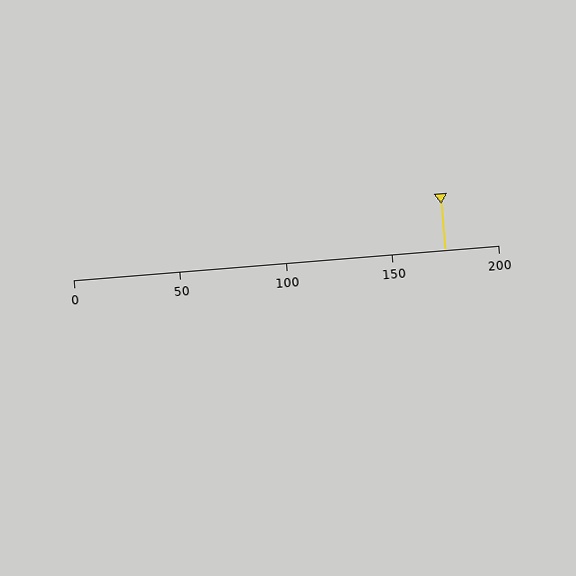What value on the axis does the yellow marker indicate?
The marker indicates approximately 175.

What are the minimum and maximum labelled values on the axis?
The axis runs from 0 to 200.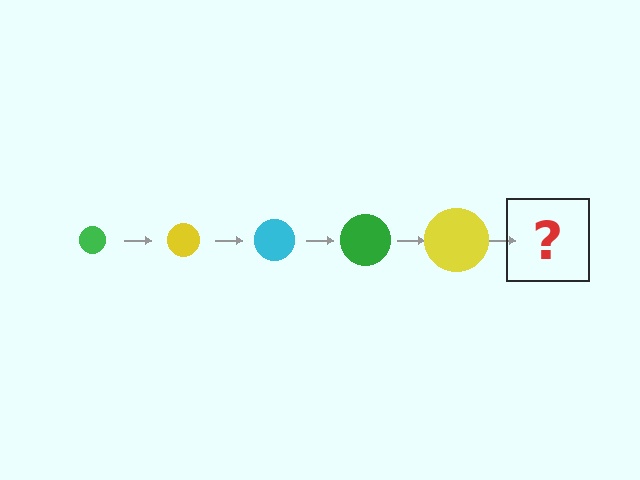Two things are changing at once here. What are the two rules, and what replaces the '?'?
The two rules are that the circle grows larger each step and the color cycles through green, yellow, and cyan. The '?' should be a cyan circle, larger than the previous one.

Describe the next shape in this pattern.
It should be a cyan circle, larger than the previous one.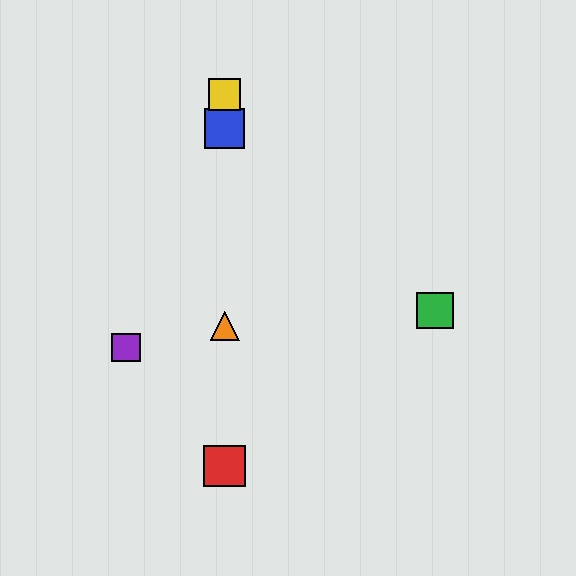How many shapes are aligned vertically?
4 shapes (the red square, the blue square, the yellow square, the orange triangle) are aligned vertically.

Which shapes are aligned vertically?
The red square, the blue square, the yellow square, the orange triangle are aligned vertically.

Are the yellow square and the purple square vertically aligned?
No, the yellow square is at x≈225 and the purple square is at x≈126.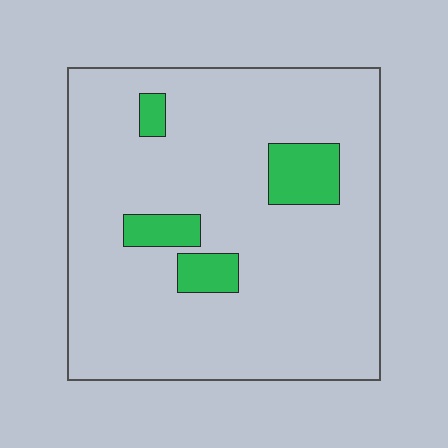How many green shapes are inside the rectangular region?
4.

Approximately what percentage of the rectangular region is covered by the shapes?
Approximately 10%.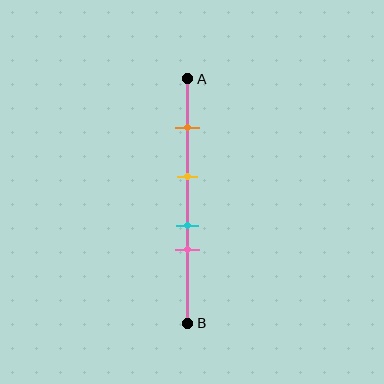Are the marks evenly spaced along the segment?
No, the marks are not evenly spaced.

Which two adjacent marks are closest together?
The cyan and pink marks are the closest adjacent pair.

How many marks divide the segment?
There are 4 marks dividing the segment.